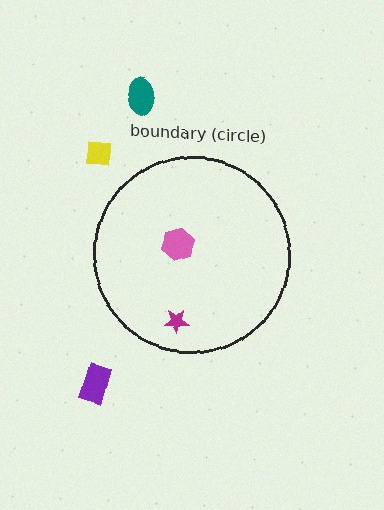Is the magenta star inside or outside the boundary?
Inside.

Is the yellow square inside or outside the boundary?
Outside.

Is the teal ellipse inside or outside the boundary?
Outside.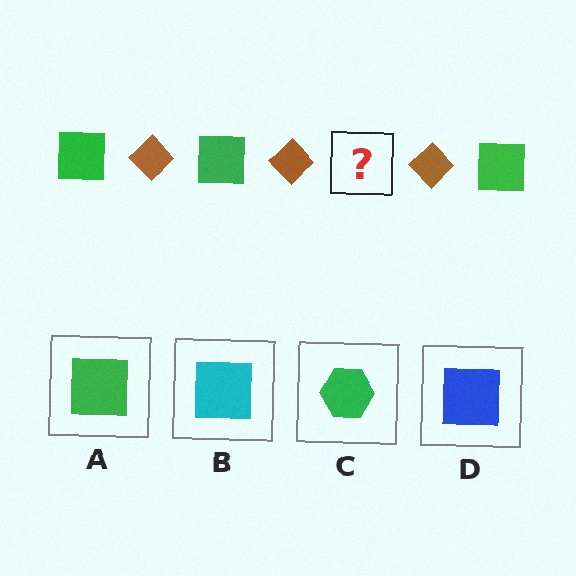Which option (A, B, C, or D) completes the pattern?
A.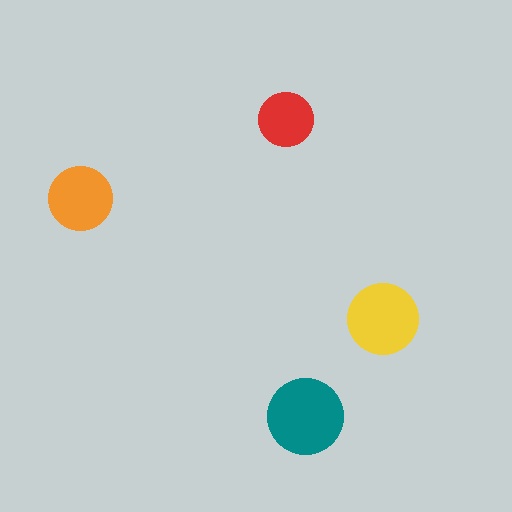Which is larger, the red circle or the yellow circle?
The yellow one.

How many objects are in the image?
There are 4 objects in the image.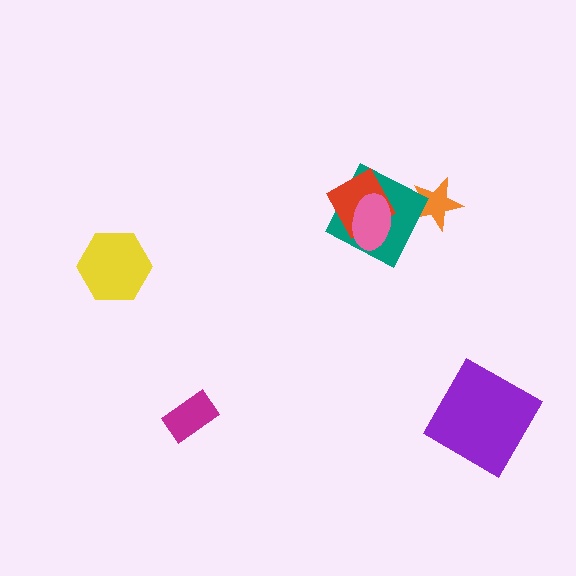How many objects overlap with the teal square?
3 objects overlap with the teal square.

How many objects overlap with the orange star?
1 object overlaps with the orange star.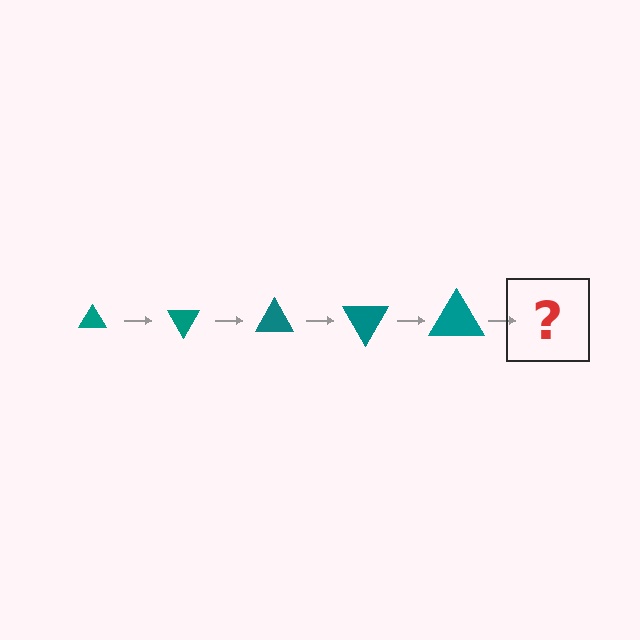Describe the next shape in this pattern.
It should be a triangle, larger than the previous one and rotated 300 degrees from the start.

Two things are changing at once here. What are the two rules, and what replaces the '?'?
The two rules are that the triangle grows larger each step and it rotates 60 degrees each step. The '?' should be a triangle, larger than the previous one and rotated 300 degrees from the start.